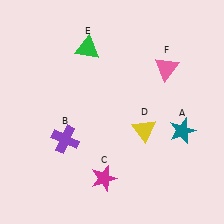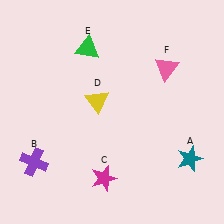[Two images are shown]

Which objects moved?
The objects that moved are: the teal star (A), the purple cross (B), the yellow triangle (D).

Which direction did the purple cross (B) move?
The purple cross (B) moved left.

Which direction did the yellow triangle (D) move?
The yellow triangle (D) moved left.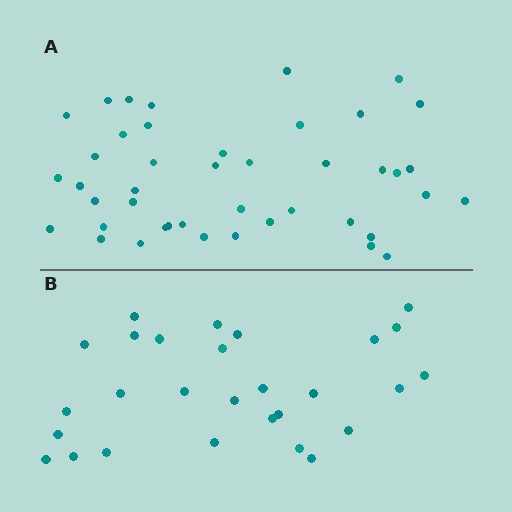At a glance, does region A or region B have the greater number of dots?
Region A (the top region) has more dots.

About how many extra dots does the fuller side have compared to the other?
Region A has approximately 15 more dots than region B.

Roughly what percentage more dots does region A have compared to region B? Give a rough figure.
About 55% more.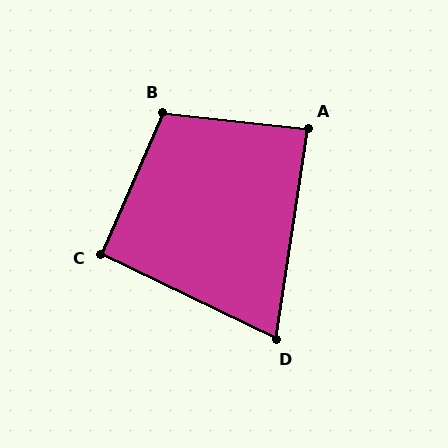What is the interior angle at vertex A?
Approximately 88 degrees (approximately right).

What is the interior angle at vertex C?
Approximately 92 degrees (approximately right).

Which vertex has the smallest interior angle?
D, at approximately 73 degrees.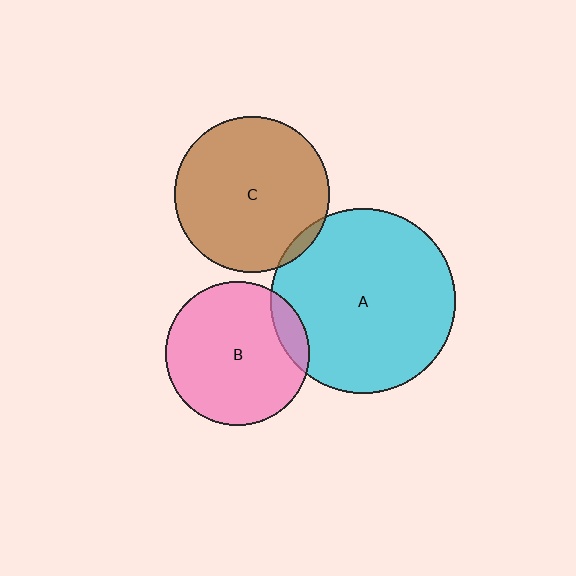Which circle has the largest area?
Circle A (cyan).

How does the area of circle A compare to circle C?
Approximately 1.4 times.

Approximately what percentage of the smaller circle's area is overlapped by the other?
Approximately 5%.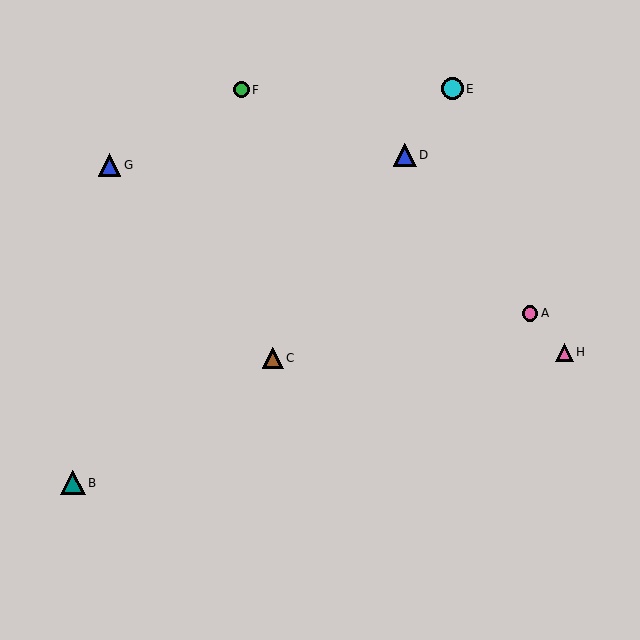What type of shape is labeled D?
Shape D is a blue triangle.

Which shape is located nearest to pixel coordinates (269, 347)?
The brown triangle (labeled C) at (273, 358) is nearest to that location.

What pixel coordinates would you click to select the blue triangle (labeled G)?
Click at (109, 165) to select the blue triangle G.